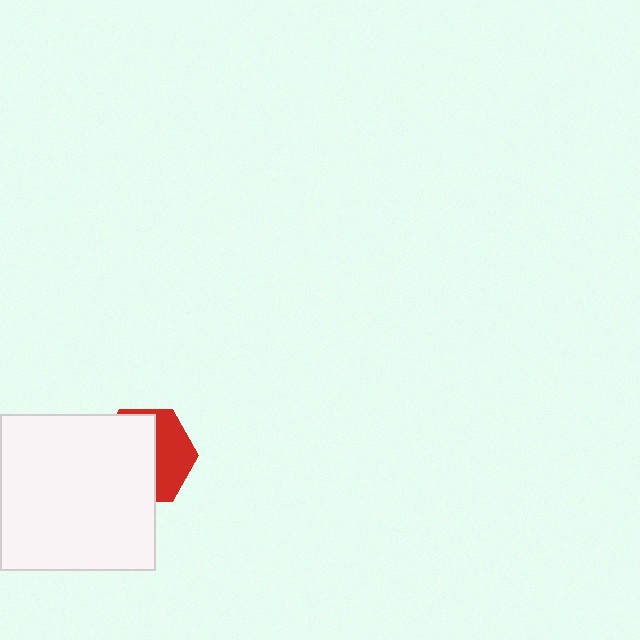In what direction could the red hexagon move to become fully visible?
The red hexagon could move right. That would shift it out from behind the white square entirely.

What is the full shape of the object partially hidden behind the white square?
The partially hidden object is a red hexagon.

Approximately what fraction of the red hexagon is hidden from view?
Roughly 60% of the red hexagon is hidden behind the white square.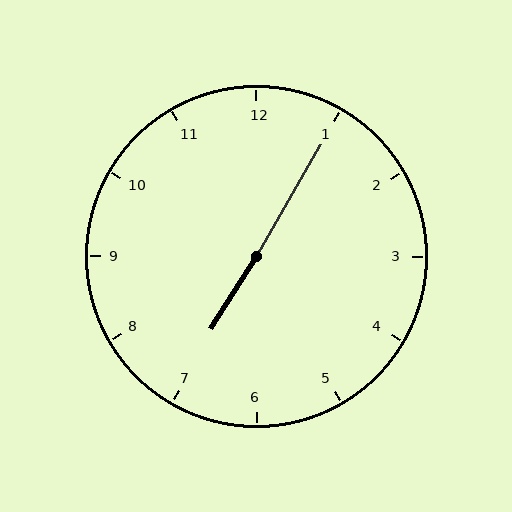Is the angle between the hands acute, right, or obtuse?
It is obtuse.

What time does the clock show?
7:05.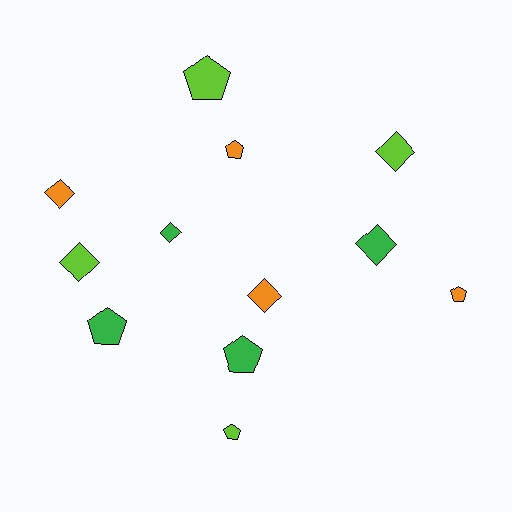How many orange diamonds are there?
There are 2 orange diamonds.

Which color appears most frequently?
Orange, with 4 objects.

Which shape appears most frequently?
Pentagon, with 6 objects.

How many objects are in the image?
There are 12 objects.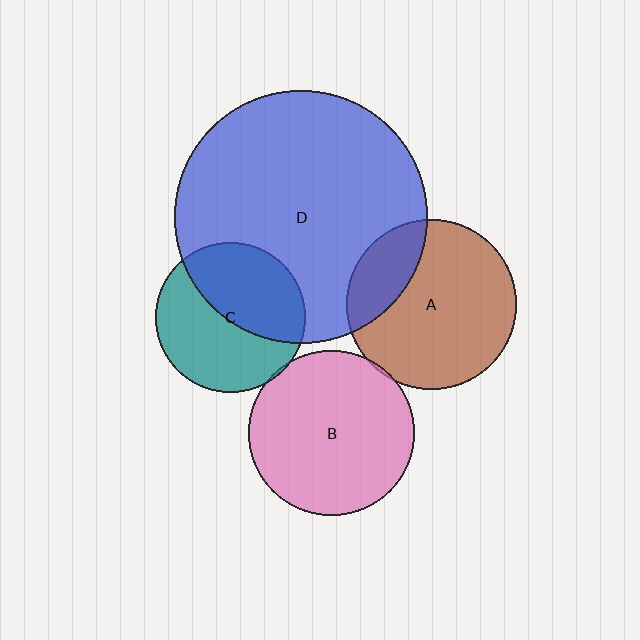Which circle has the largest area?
Circle D (blue).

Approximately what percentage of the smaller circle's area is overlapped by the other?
Approximately 5%.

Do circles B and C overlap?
Yes.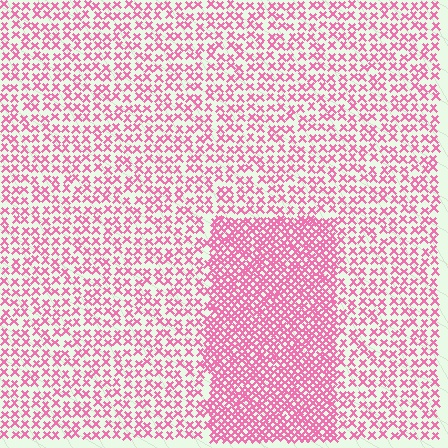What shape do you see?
I see a rectangle.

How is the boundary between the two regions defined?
The boundary is defined by a change in element density (approximately 2.1x ratio). All elements are the same color, size, and shape.